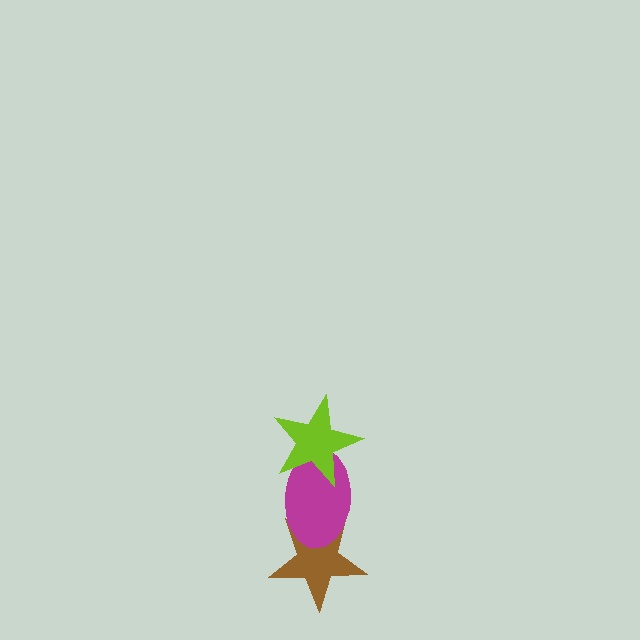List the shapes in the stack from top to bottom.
From top to bottom: the lime star, the magenta ellipse, the brown star.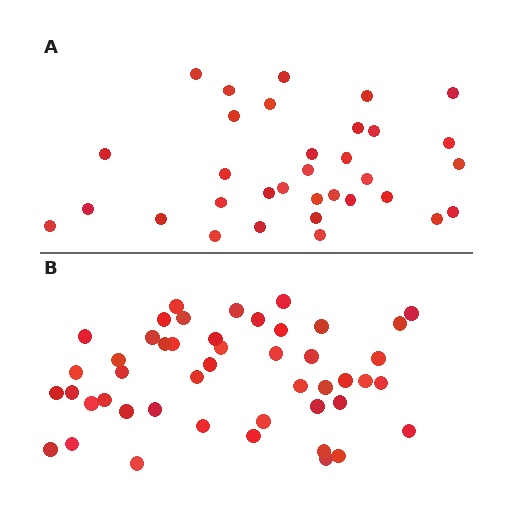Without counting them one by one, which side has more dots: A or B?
Region B (the bottom region) has more dots.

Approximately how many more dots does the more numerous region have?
Region B has approximately 15 more dots than region A.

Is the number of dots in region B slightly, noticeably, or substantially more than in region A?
Region B has noticeably more, but not dramatically so. The ratio is roughly 1.4 to 1.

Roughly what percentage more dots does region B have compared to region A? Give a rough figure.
About 40% more.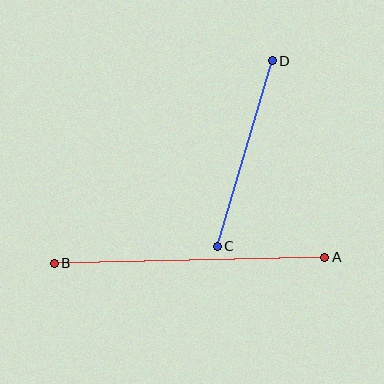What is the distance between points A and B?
The distance is approximately 271 pixels.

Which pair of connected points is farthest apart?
Points A and B are farthest apart.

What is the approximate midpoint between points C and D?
The midpoint is at approximately (245, 154) pixels.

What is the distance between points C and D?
The distance is approximately 194 pixels.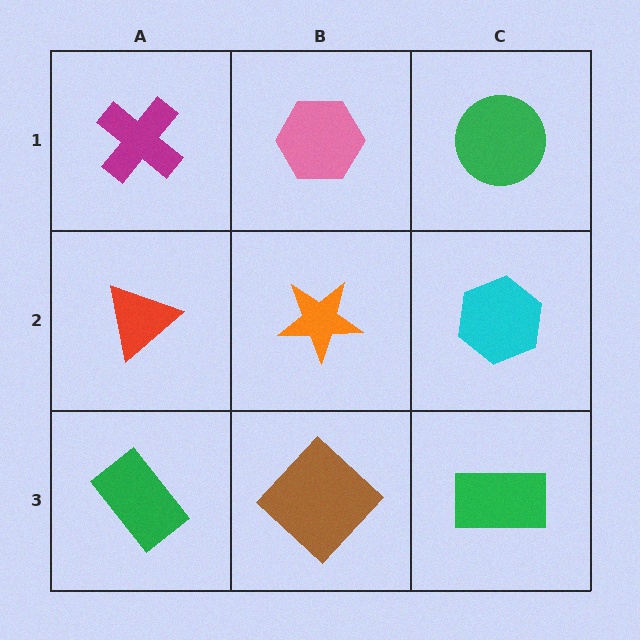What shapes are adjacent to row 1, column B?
An orange star (row 2, column B), a magenta cross (row 1, column A), a green circle (row 1, column C).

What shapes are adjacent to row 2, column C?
A green circle (row 1, column C), a green rectangle (row 3, column C), an orange star (row 2, column B).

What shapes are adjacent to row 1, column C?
A cyan hexagon (row 2, column C), a pink hexagon (row 1, column B).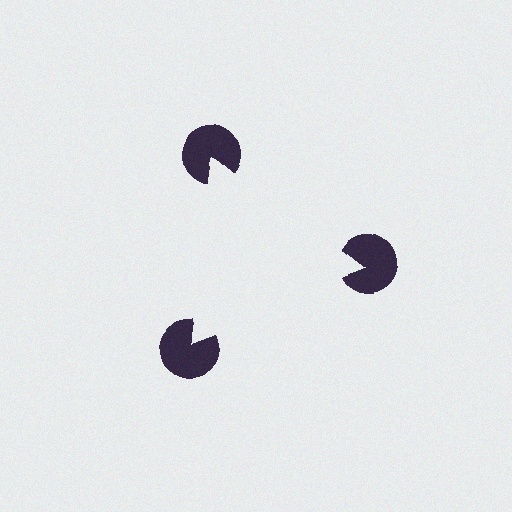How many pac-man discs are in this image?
There are 3 — one at each vertex of the illusory triangle.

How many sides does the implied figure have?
3 sides.